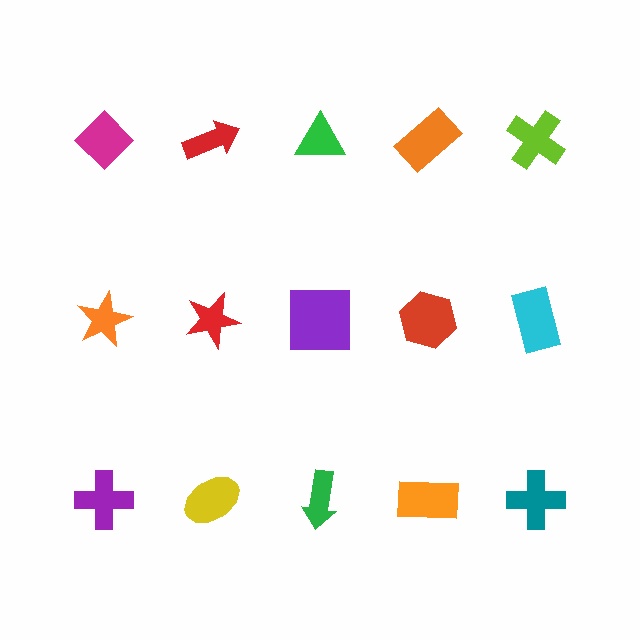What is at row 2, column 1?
An orange star.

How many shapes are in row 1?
5 shapes.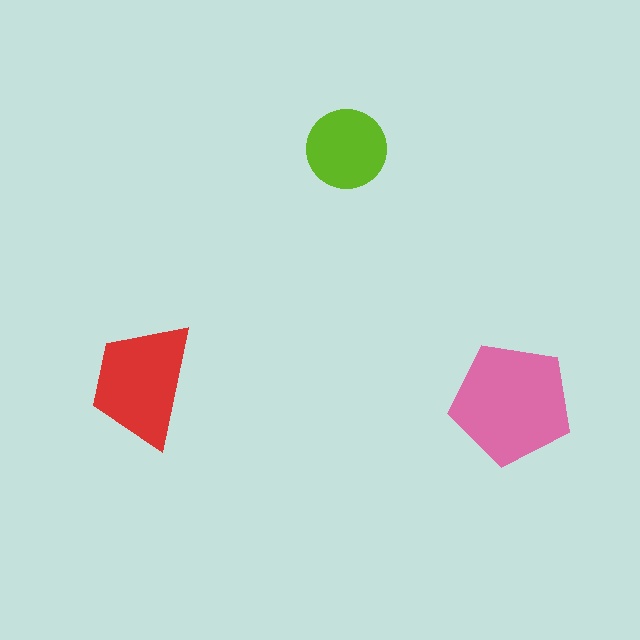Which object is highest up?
The lime circle is topmost.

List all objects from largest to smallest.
The pink pentagon, the red trapezoid, the lime circle.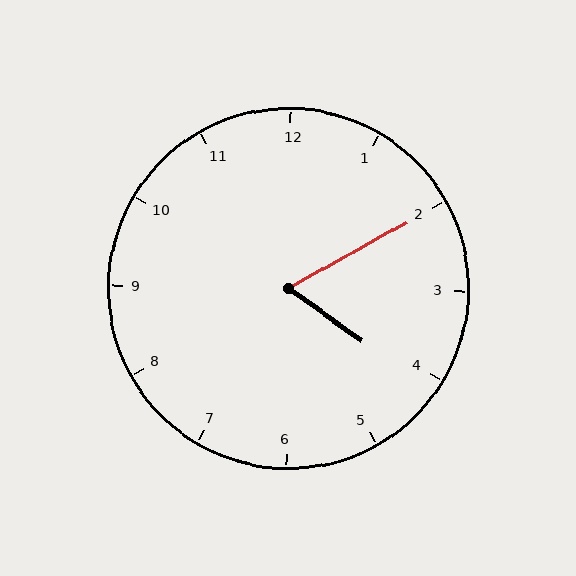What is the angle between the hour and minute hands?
Approximately 65 degrees.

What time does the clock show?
4:10.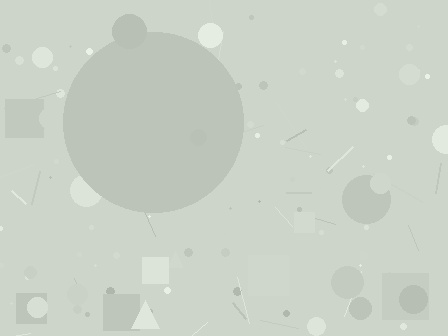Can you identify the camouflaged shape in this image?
The camouflaged shape is a circle.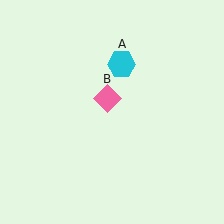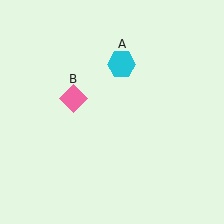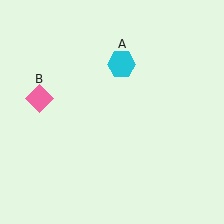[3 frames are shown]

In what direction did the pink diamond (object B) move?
The pink diamond (object B) moved left.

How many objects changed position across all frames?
1 object changed position: pink diamond (object B).